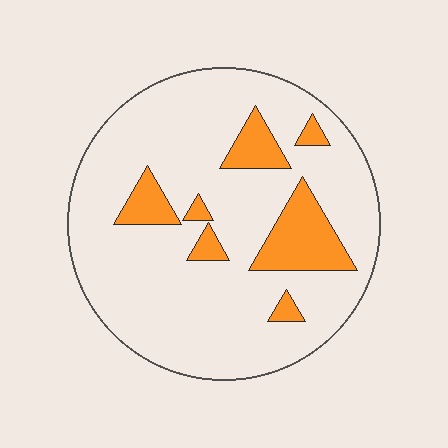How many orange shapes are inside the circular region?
7.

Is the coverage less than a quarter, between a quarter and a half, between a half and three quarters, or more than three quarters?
Less than a quarter.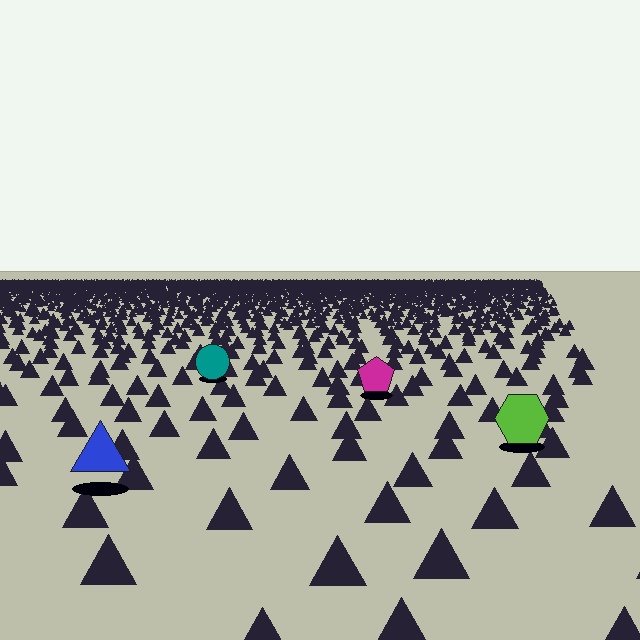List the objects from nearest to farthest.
From nearest to farthest: the blue triangle, the lime hexagon, the magenta pentagon, the teal circle.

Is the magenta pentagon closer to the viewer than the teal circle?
Yes. The magenta pentagon is closer — you can tell from the texture gradient: the ground texture is coarser near it.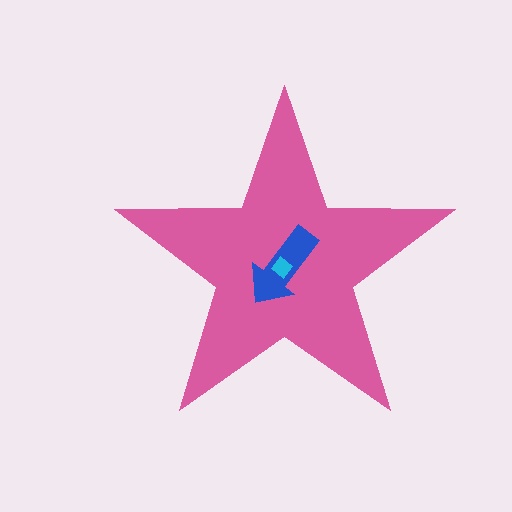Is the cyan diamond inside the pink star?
Yes.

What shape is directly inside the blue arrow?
The cyan diamond.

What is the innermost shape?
The cyan diamond.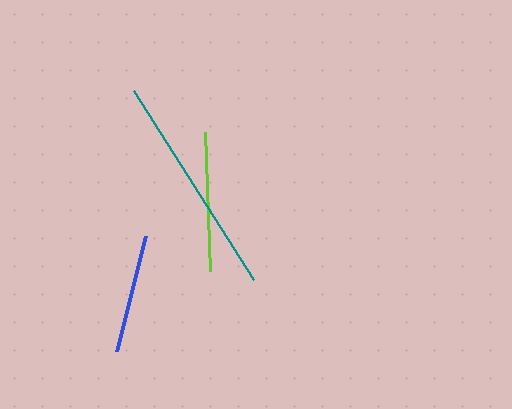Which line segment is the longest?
The teal line is the longest at approximately 224 pixels.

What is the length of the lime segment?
The lime segment is approximately 139 pixels long.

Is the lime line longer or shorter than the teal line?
The teal line is longer than the lime line.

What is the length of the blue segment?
The blue segment is approximately 118 pixels long.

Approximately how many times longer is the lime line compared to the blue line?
The lime line is approximately 1.2 times the length of the blue line.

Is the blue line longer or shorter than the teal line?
The teal line is longer than the blue line.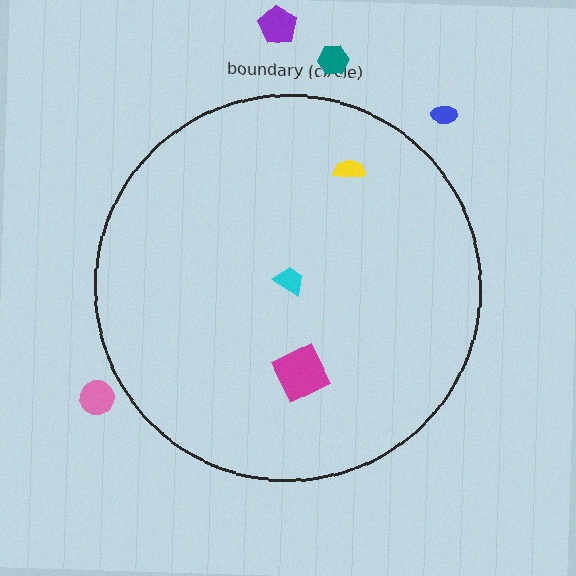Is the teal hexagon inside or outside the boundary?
Outside.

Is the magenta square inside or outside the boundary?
Inside.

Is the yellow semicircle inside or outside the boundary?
Inside.